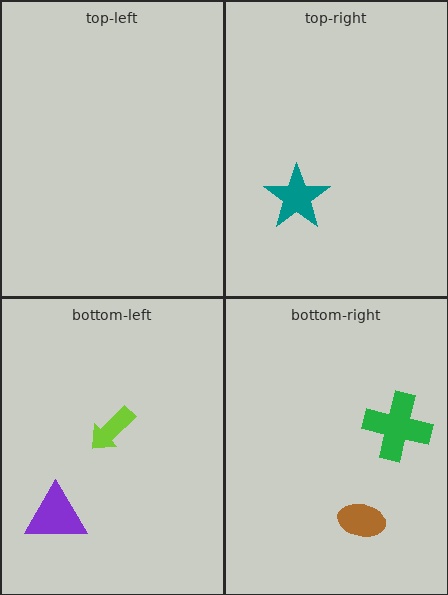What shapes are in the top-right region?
The teal star.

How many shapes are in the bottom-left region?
2.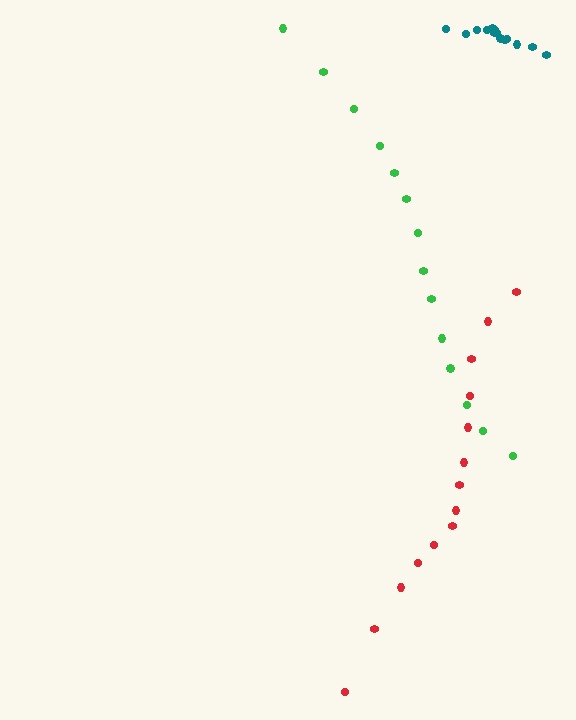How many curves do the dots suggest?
There are 3 distinct paths.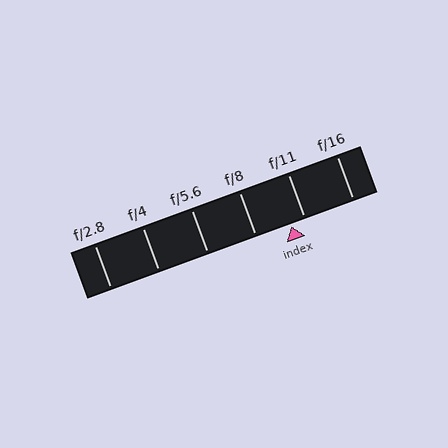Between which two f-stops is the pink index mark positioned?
The index mark is between f/8 and f/11.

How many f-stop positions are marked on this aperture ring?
There are 6 f-stop positions marked.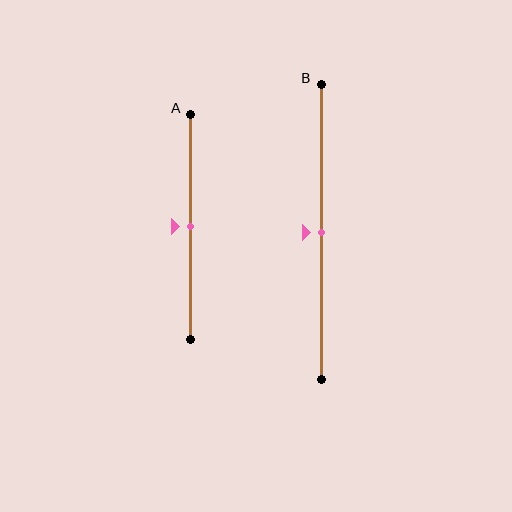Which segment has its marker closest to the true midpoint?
Segment A has its marker closest to the true midpoint.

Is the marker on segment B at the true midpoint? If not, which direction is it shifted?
Yes, the marker on segment B is at the true midpoint.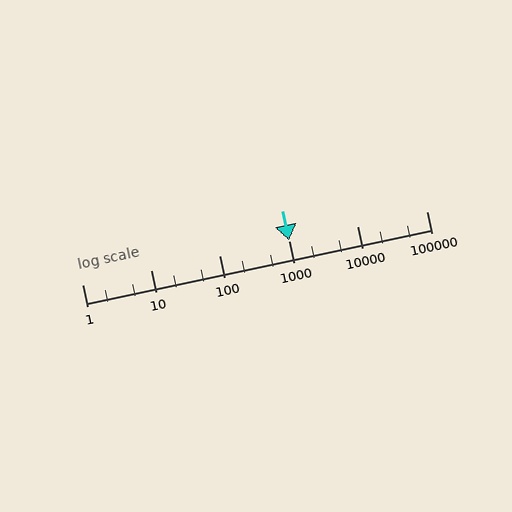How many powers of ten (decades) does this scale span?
The scale spans 5 decades, from 1 to 100000.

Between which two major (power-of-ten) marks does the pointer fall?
The pointer is between 1000 and 10000.